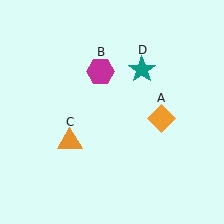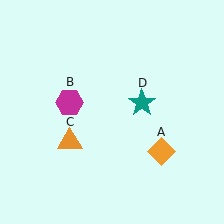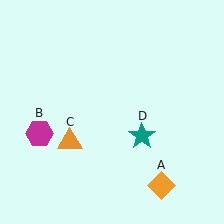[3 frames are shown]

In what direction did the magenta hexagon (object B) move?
The magenta hexagon (object B) moved down and to the left.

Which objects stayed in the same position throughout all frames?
Orange triangle (object C) remained stationary.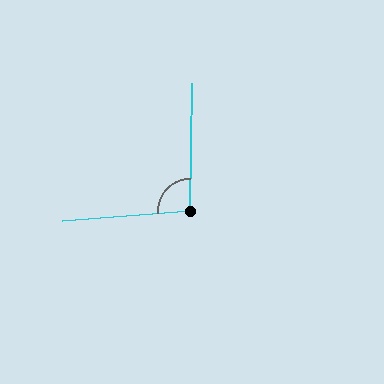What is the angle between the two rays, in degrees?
Approximately 96 degrees.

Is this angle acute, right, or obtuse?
It is obtuse.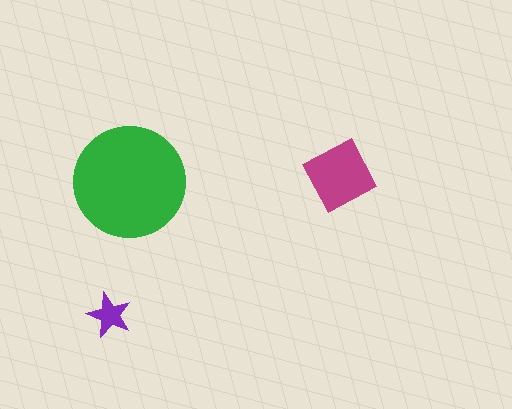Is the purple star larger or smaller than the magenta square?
Smaller.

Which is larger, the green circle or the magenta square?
The green circle.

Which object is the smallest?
The purple star.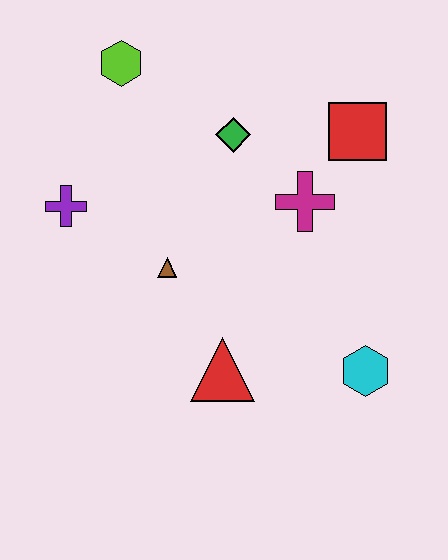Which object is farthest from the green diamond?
The cyan hexagon is farthest from the green diamond.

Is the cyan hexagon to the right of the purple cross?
Yes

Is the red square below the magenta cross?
No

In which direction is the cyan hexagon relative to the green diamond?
The cyan hexagon is below the green diamond.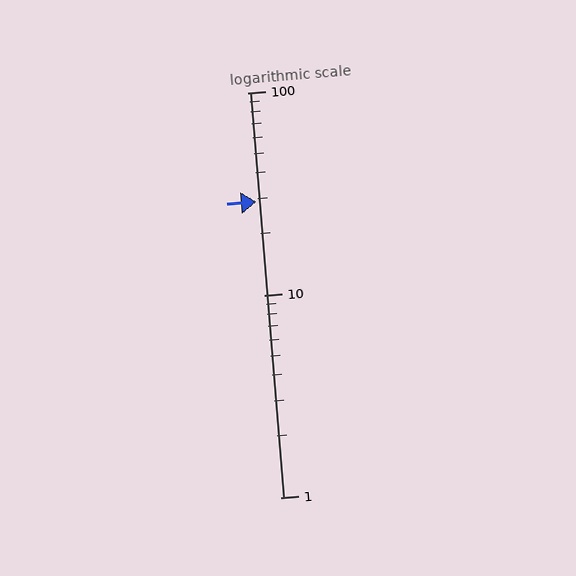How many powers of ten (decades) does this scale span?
The scale spans 2 decades, from 1 to 100.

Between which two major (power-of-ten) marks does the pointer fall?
The pointer is between 10 and 100.